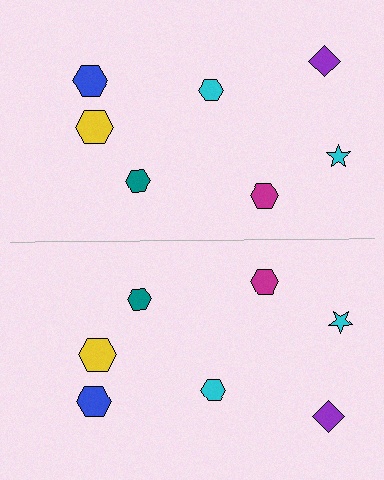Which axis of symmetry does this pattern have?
The pattern has a horizontal axis of symmetry running through the center of the image.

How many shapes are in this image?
There are 14 shapes in this image.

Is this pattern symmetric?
Yes, this pattern has bilateral (reflection) symmetry.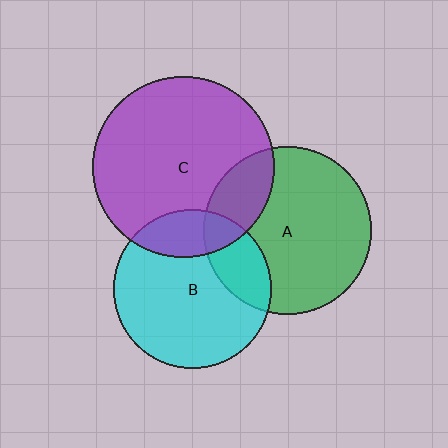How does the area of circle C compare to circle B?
Approximately 1.3 times.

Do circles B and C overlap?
Yes.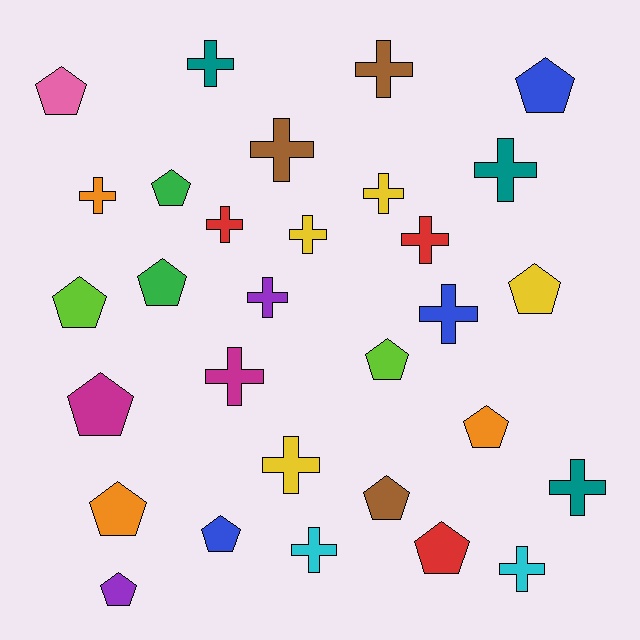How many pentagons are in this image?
There are 14 pentagons.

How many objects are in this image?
There are 30 objects.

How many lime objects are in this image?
There are 2 lime objects.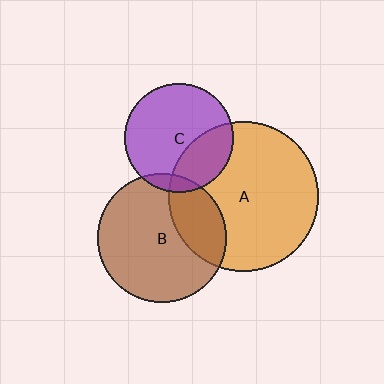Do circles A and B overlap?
Yes.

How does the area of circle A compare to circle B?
Approximately 1.4 times.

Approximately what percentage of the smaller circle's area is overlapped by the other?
Approximately 25%.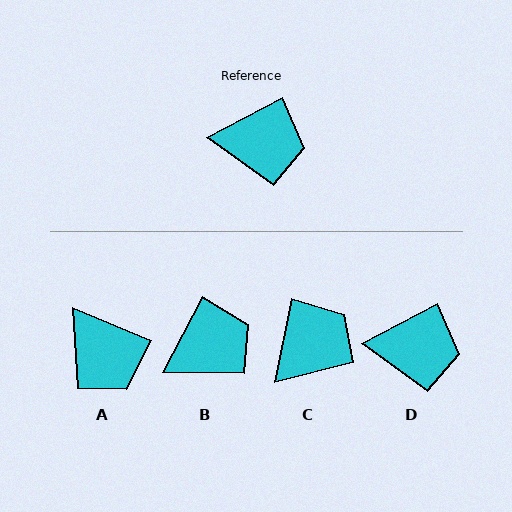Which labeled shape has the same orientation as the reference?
D.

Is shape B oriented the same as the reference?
No, it is off by about 35 degrees.